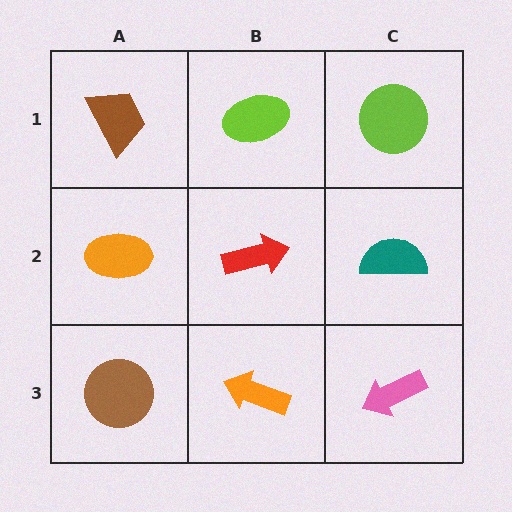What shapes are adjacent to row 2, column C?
A lime circle (row 1, column C), a pink arrow (row 3, column C), a red arrow (row 2, column B).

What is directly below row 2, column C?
A pink arrow.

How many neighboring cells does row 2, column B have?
4.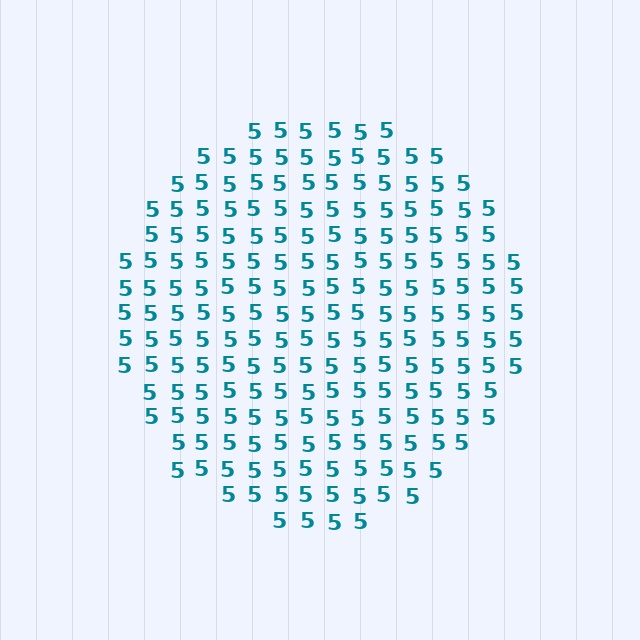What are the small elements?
The small elements are digit 5's.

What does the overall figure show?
The overall figure shows a circle.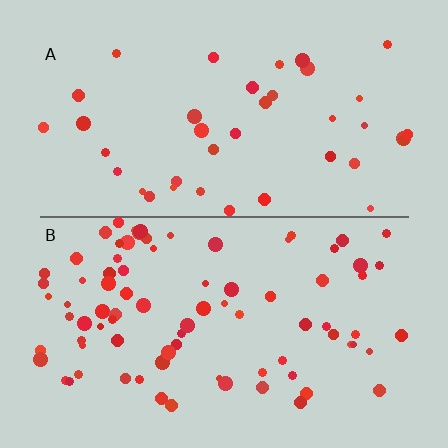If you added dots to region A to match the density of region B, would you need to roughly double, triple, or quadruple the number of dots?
Approximately double.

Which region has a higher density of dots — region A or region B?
B (the bottom).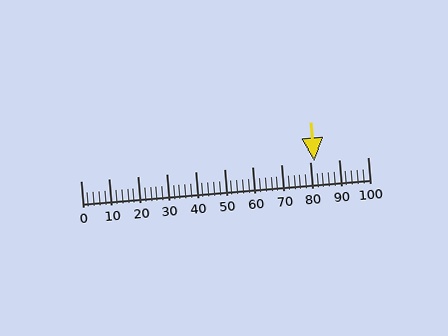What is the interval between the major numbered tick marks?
The major tick marks are spaced 10 units apart.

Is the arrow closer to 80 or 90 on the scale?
The arrow is closer to 80.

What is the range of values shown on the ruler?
The ruler shows values from 0 to 100.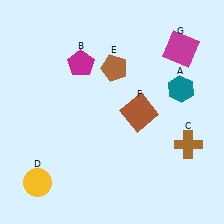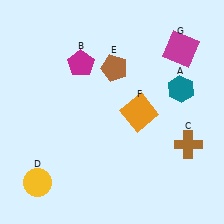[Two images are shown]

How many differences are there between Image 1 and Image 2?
There is 1 difference between the two images.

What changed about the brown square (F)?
In Image 1, F is brown. In Image 2, it changed to orange.